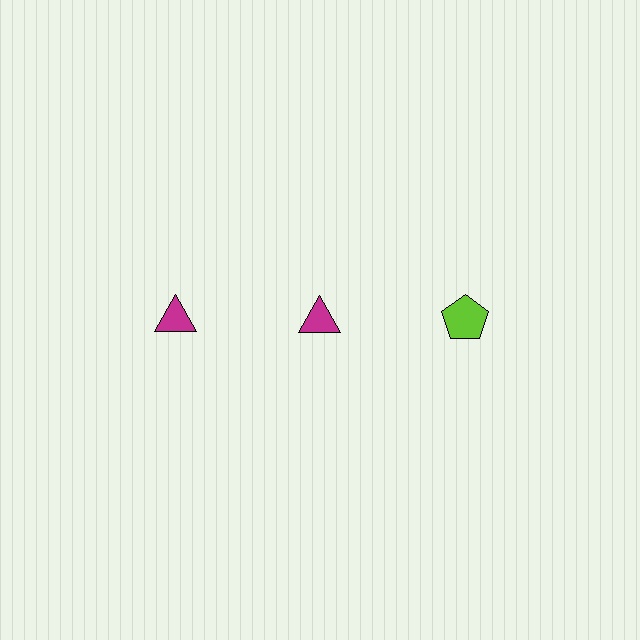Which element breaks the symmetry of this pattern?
The lime pentagon in the top row, center column breaks the symmetry. All other shapes are magenta triangles.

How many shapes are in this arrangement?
There are 3 shapes arranged in a grid pattern.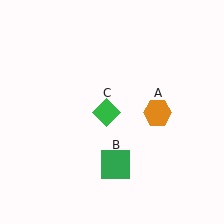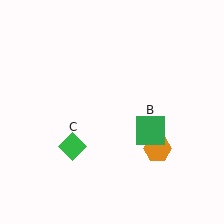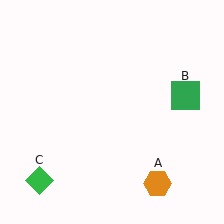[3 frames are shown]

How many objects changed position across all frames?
3 objects changed position: orange hexagon (object A), green square (object B), green diamond (object C).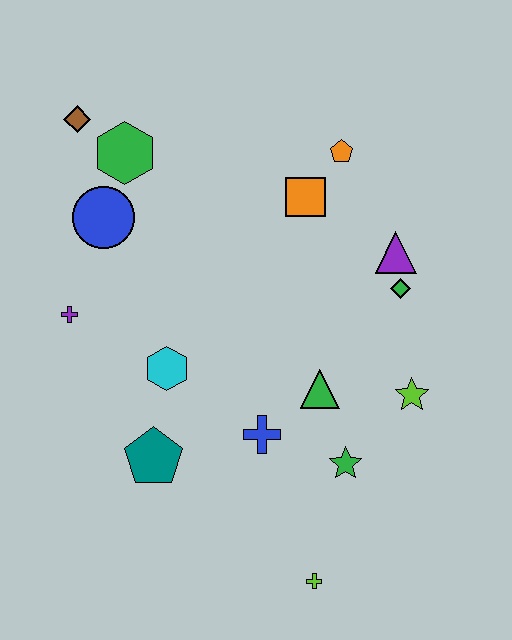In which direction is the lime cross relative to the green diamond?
The lime cross is below the green diamond.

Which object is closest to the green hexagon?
The brown diamond is closest to the green hexagon.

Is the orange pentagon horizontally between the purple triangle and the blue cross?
Yes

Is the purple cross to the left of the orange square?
Yes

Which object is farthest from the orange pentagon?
The lime cross is farthest from the orange pentagon.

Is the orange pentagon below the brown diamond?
Yes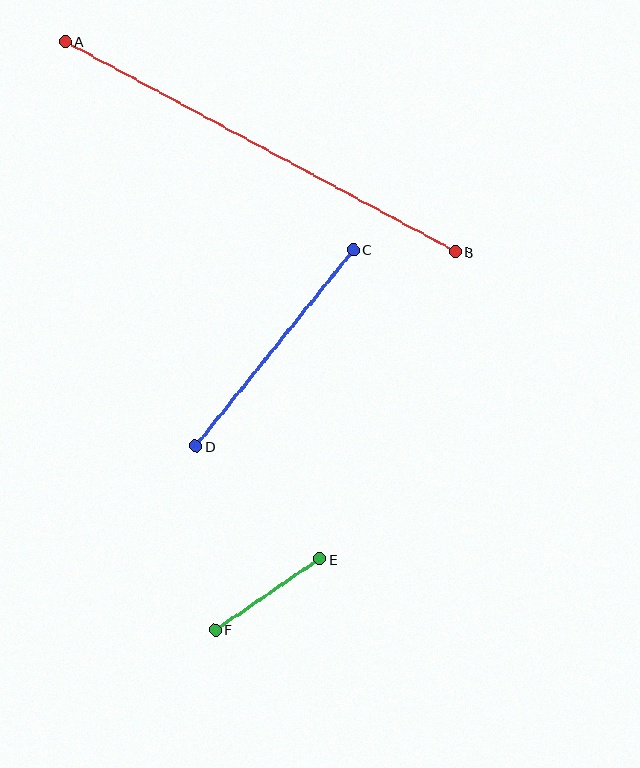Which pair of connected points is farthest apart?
Points A and B are farthest apart.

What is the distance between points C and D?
The distance is approximately 252 pixels.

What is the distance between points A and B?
The distance is approximately 443 pixels.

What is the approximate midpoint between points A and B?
The midpoint is at approximately (260, 147) pixels.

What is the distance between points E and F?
The distance is approximately 127 pixels.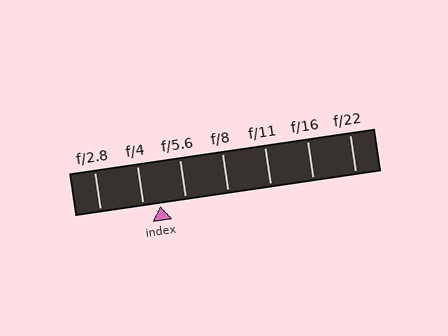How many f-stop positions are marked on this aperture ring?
There are 7 f-stop positions marked.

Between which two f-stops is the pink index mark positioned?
The index mark is between f/4 and f/5.6.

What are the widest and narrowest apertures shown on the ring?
The widest aperture shown is f/2.8 and the narrowest is f/22.